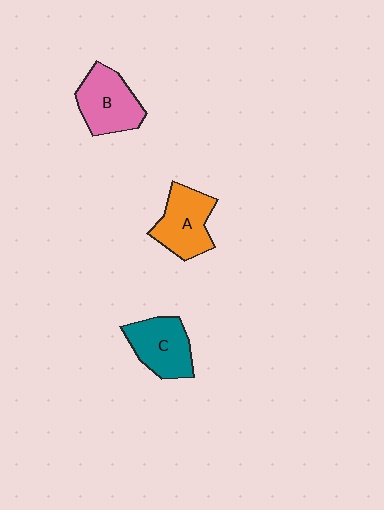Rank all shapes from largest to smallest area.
From largest to smallest: B (pink), A (orange), C (teal).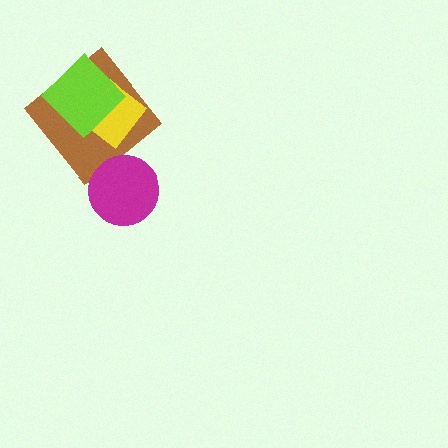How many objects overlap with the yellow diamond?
2 objects overlap with the yellow diamond.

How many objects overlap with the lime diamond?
2 objects overlap with the lime diamond.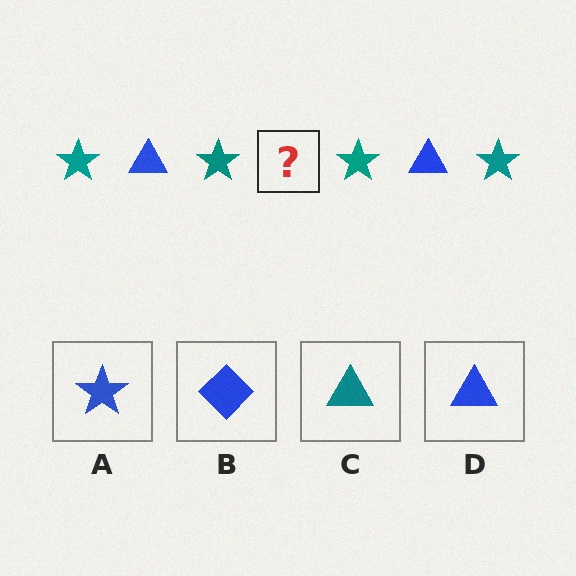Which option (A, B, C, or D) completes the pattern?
D.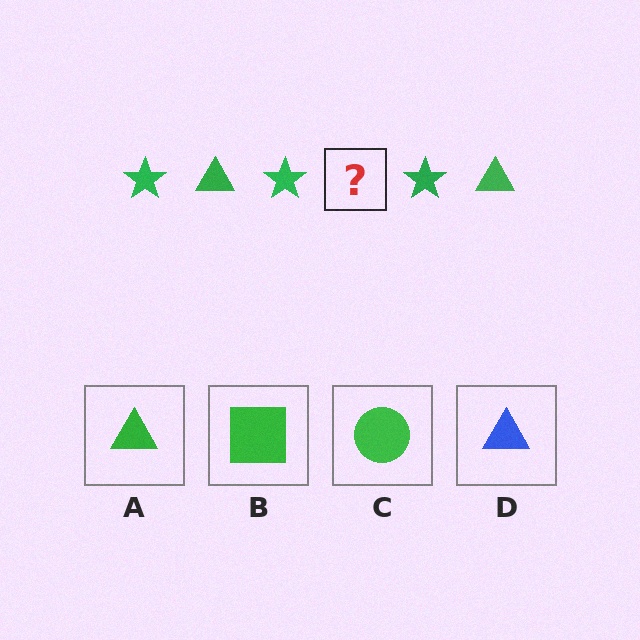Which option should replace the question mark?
Option A.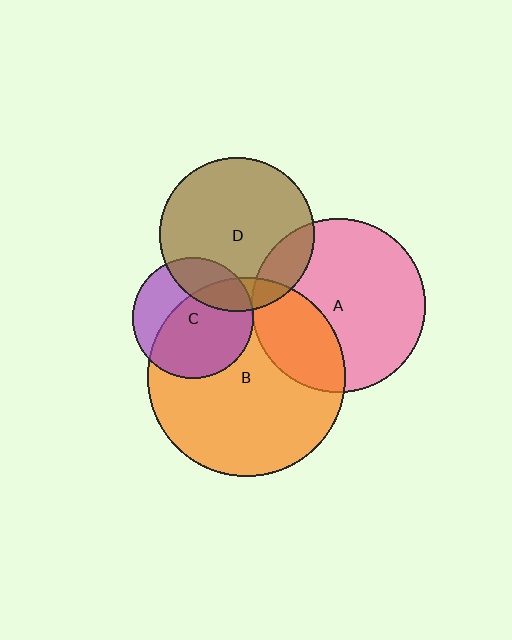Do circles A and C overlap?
Yes.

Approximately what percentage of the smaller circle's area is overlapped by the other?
Approximately 5%.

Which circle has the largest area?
Circle B (orange).